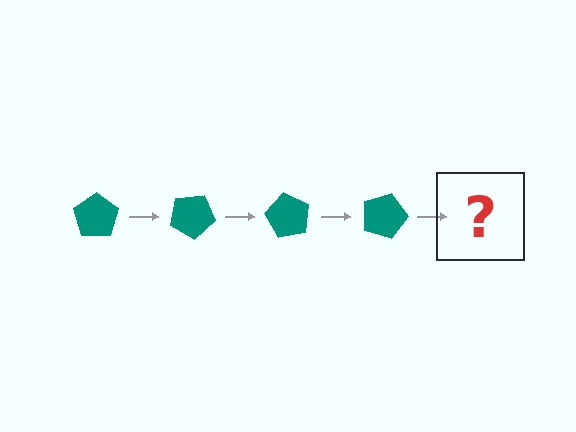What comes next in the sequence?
The next element should be a teal pentagon rotated 120 degrees.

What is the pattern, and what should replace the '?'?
The pattern is that the pentagon rotates 30 degrees each step. The '?' should be a teal pentagon rotated 120 degrees.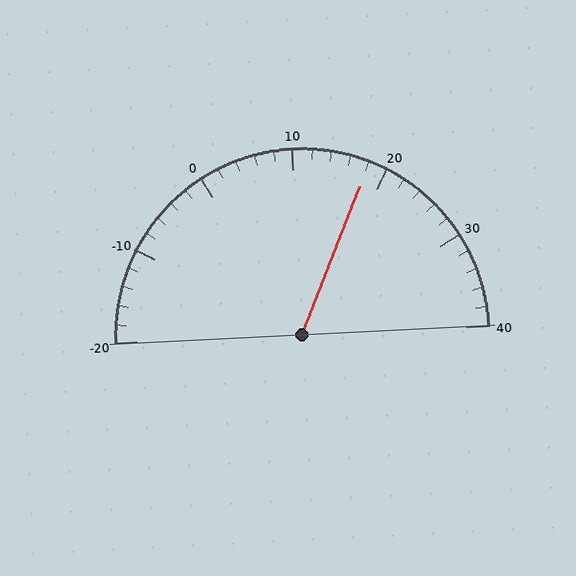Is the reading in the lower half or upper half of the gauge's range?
The reading is in the upper half of the range (-20 to 40).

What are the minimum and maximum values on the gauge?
The gauge ranges from -20 to 40.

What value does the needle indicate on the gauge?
The needle indicates approximately 18.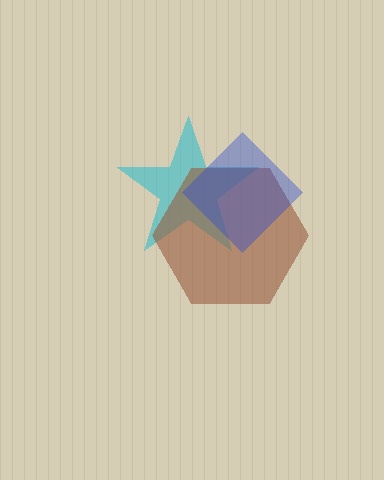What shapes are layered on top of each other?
The layered shapes are: a cyan star, a brown hexagon, a blue diamond.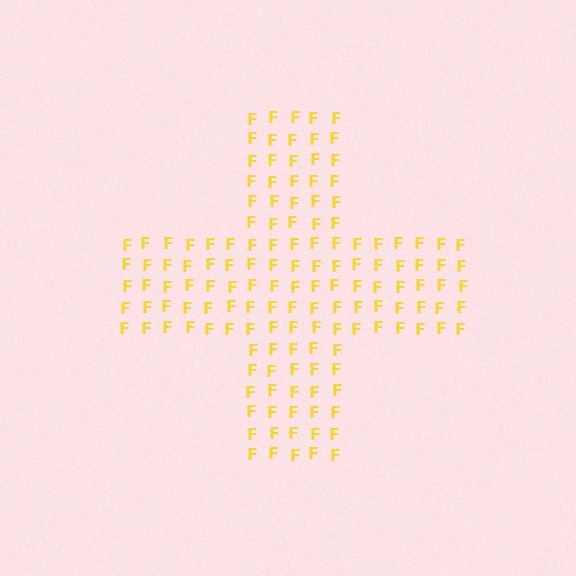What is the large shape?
The large shape is a cross.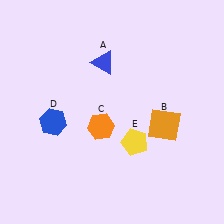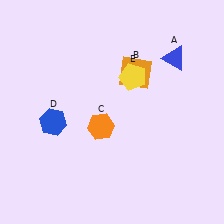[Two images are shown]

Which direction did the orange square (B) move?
The orange square (B) moved up.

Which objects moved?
The objects that moved are: the blue triangle (A), the orange square (B), the yellow pentagon (E).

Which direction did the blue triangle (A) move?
The blue triangle (A) moved right.